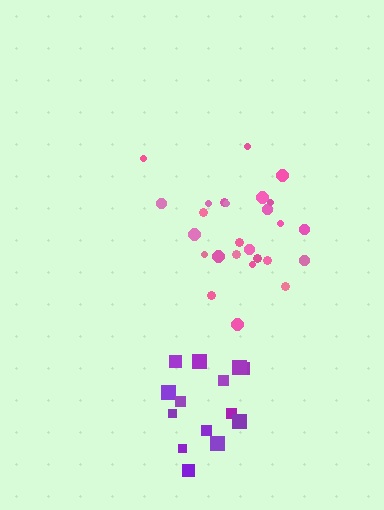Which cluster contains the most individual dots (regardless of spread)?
Pink (26).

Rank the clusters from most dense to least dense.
pink, purple.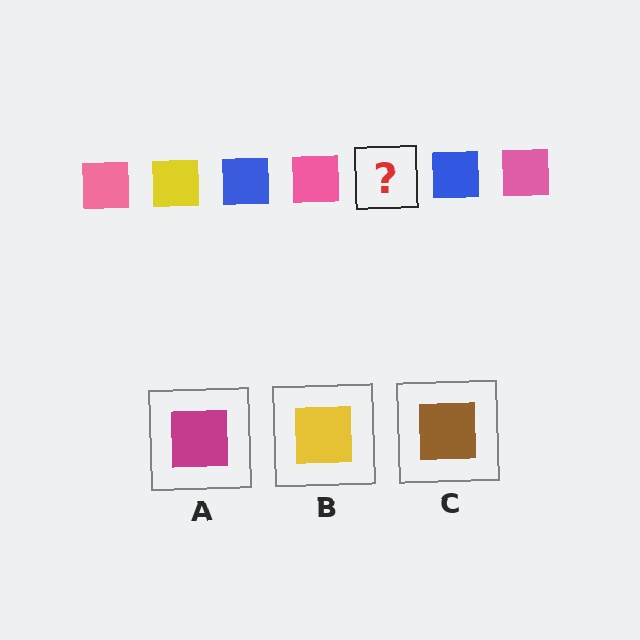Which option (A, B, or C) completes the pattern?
B.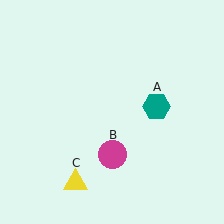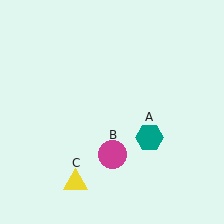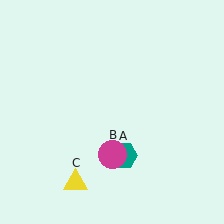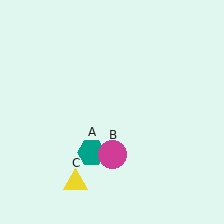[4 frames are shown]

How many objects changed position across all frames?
1 object changed position: teal hexagon (object A).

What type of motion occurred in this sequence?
The teal hexagon (object A) rotated clockwise around the center of the scene.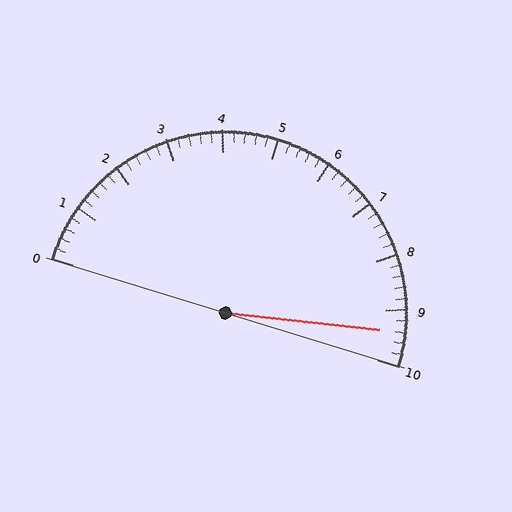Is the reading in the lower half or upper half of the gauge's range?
The reading is in the upper half of the range (0 to 10).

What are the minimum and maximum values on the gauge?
The gauge ranges from 0 to 10.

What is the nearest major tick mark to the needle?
The nearest major tick mark is 9.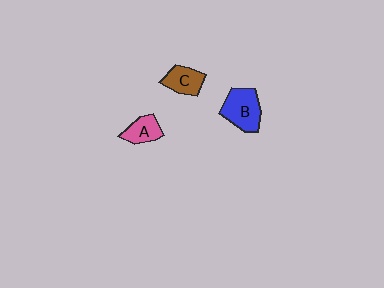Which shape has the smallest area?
Shape A (pink).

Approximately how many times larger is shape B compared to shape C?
Approximately 1.4 times.